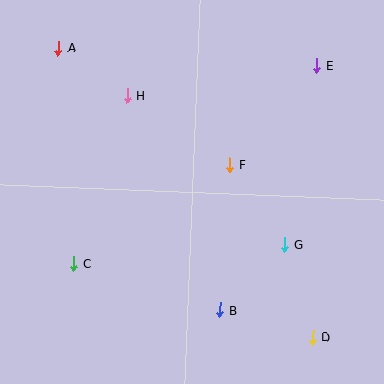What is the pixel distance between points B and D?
The distance between B and D is 96 pixels.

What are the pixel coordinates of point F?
Point F is at (230, 165).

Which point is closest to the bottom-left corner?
Point C is closest to the bottom-left corner.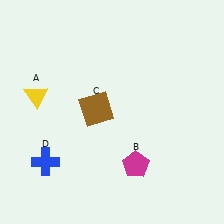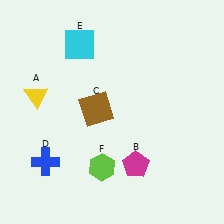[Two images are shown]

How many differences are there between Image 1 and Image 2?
There are 2 differences between the two images.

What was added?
A cyan square (E), a lime hexagon (F) were added in Image 2.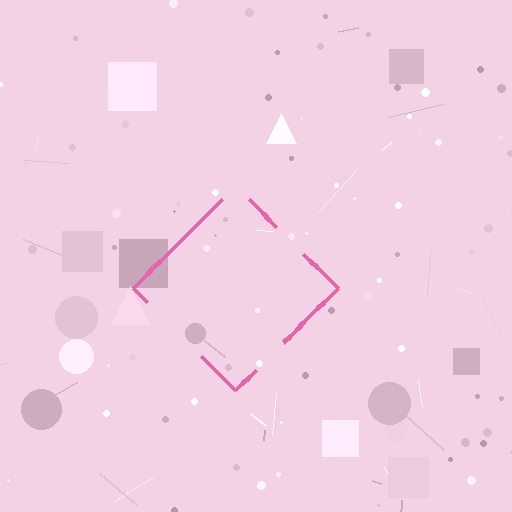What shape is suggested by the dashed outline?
The dashed outline suggests a diamond.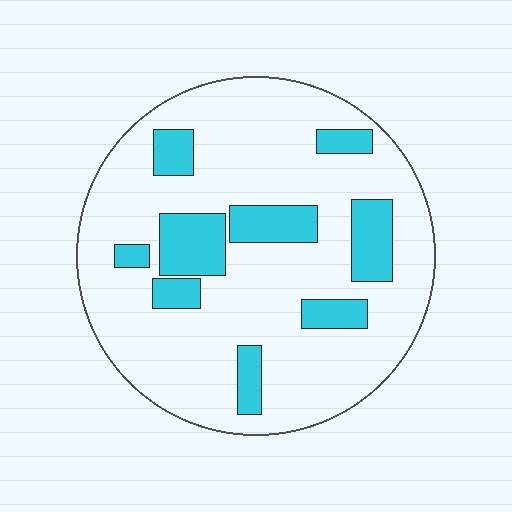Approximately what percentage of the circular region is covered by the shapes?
Approximately 20%.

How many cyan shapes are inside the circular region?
9.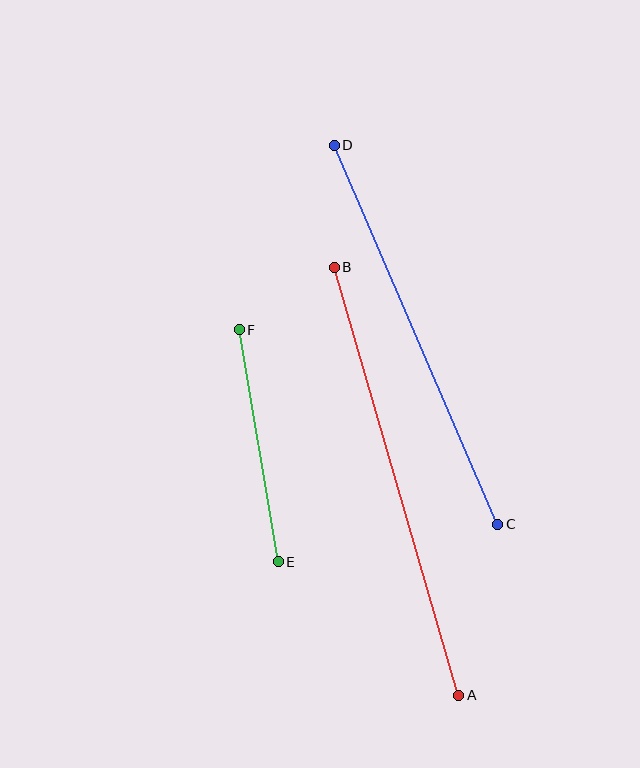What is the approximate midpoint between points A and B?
The midpoint is at approximately (396, 481) pixels.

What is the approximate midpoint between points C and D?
The midpoint is at approximately (416, 335) pixels.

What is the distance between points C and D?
The distance is approximately 413 pixels.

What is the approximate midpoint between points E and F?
The midpoint is at approximately (259, 446) pixels.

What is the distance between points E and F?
The distance is approximately 235 pixels.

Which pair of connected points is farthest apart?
Points A and B are farthest apart.